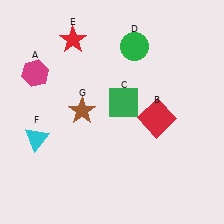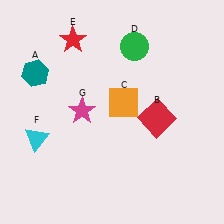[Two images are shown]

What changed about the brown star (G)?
In Image 1, G is brown. In Image 2, it changed to magenta.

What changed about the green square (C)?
In Image 1, C is green. In Image 2, it changed to orange.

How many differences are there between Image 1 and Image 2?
There are 3 differences between the two images.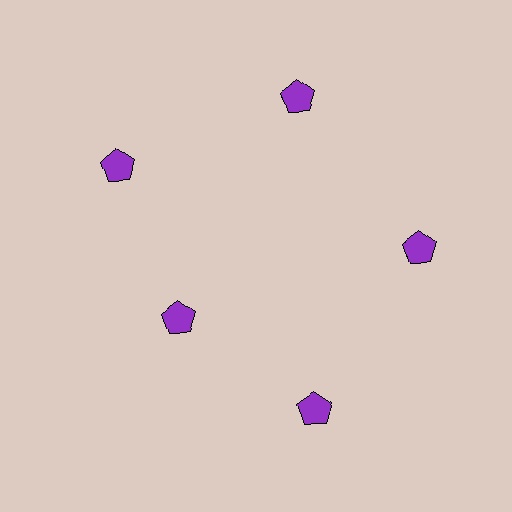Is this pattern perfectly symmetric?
No. The 5 purple pentagons are arranged in a ring, but one element near the 8 o'clock position is pulled inward toward the center, breaking the 5-fold rotational symmetry.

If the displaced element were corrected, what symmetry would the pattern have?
It would have 5-fold rotational symmetry — the pattern would map onto itself every 72 degrees.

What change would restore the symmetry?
The symmetry would be restored by moving it outward, back onto the ring so that all 5 pentagons sit at equal angles and equal distance from the center.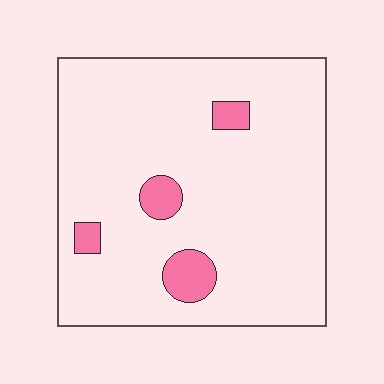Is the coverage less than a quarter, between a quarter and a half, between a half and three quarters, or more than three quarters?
Less than a quarter.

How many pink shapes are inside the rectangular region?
4.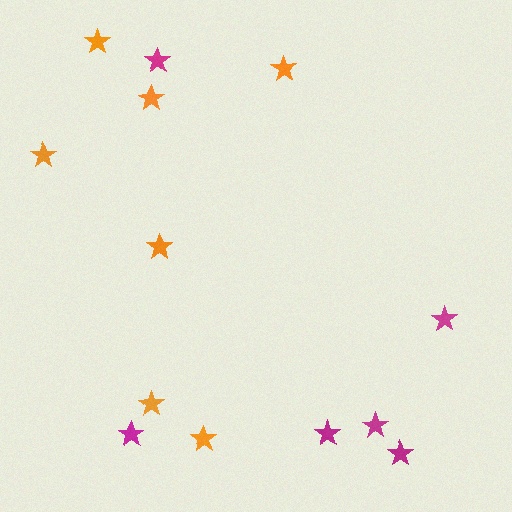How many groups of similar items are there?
There are 2 groups: one group of orange stars (7) and one group of magenta stars (6).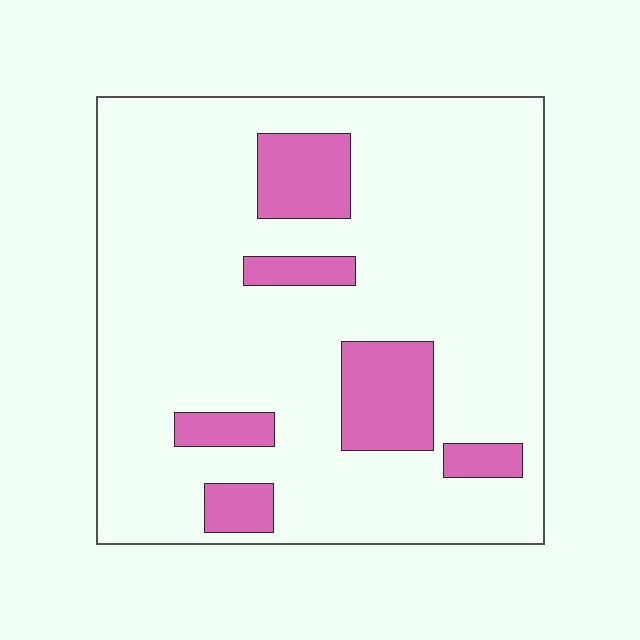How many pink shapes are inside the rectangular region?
6.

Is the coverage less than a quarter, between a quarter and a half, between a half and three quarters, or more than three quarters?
Less than a quarter.